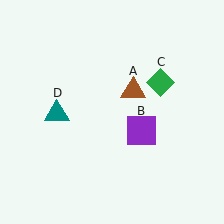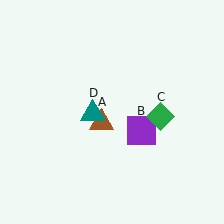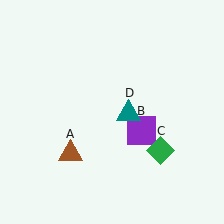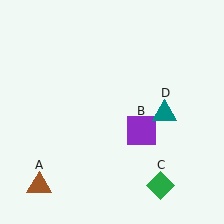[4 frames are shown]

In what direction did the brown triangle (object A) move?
The brown triangle (object A) moved down and to the left.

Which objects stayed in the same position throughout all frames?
Purple square (object B) remained stationary.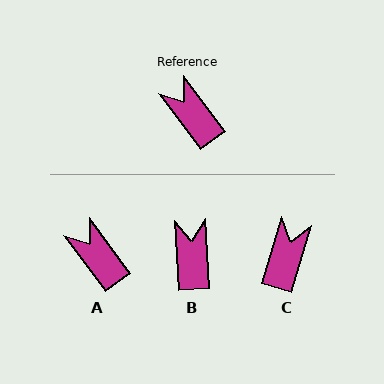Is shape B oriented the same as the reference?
No, it is off by about 33 degrees.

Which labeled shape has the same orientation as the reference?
A.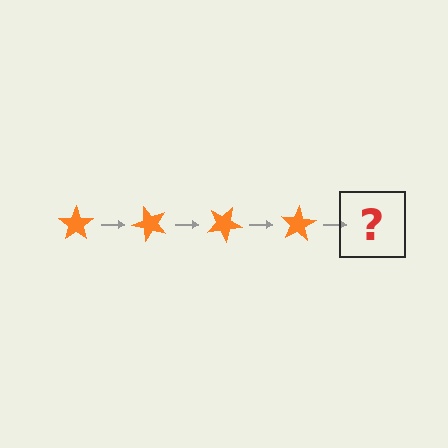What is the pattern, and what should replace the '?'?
The pattern is that the star rotates 50 degrees each step. The '?' should be an orange star rotated 200 degrees.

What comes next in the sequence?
The next element should be an orange star rotated 200 degrees.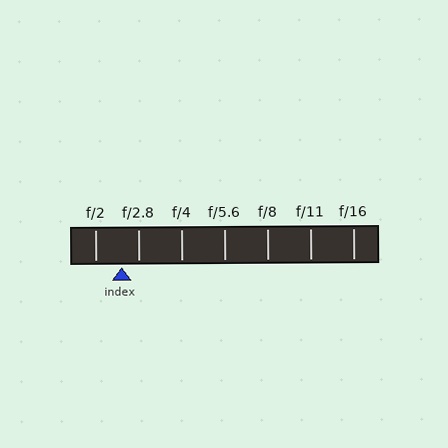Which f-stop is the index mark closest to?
The index mark is closest to f/2.8.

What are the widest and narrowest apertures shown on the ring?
The widest aperture shown is f/2 and the narrowest is f/16.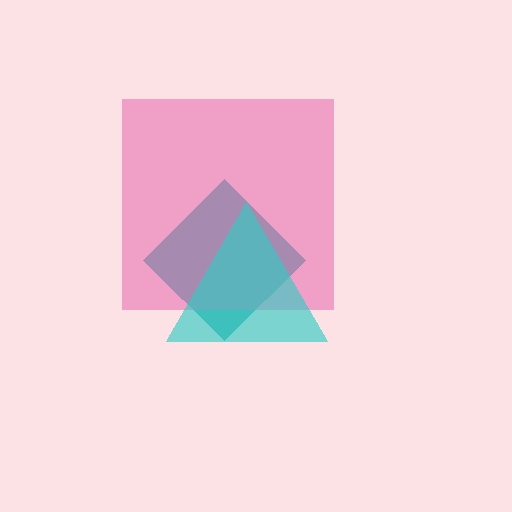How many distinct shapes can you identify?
There are 3 distinct shapes: a teal diamond, a pink square, a cyan triangle.